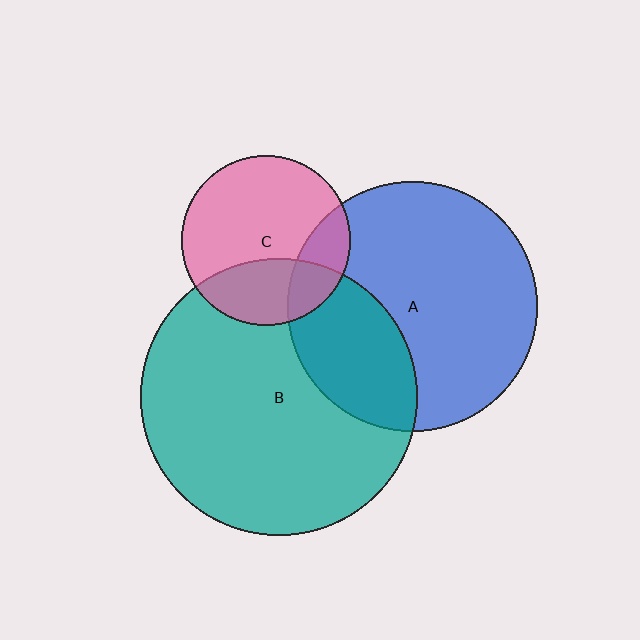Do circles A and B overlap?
Yes.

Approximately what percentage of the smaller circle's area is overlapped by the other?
Approximately 30%.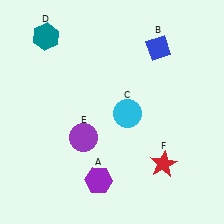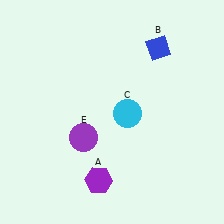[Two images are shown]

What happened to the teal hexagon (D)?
The teal hexagon (D) was removed in Image 2. It was in the top-left area of Image 1.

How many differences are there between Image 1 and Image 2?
There are 2 differences between the two images.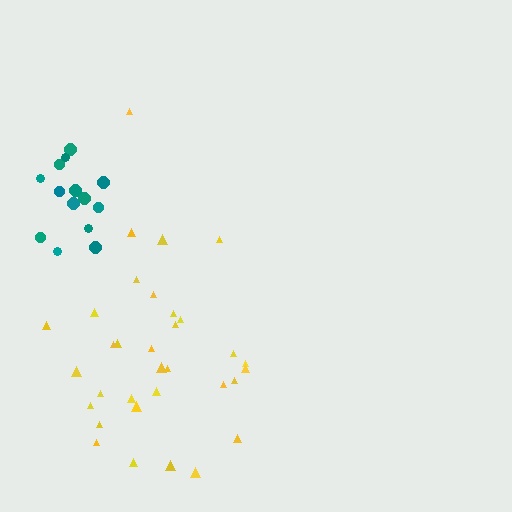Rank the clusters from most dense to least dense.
teal, yellow.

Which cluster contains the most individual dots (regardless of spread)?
Yellow (33).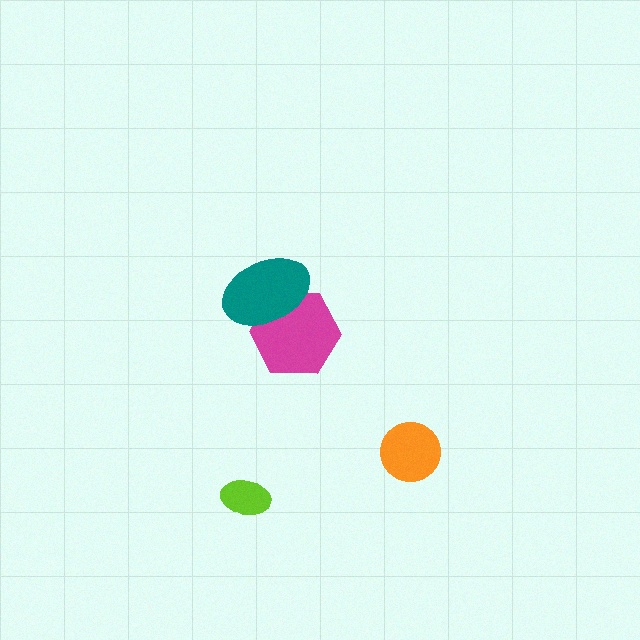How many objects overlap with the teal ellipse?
1 object overlaps with the teal ellipse.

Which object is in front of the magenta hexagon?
The teal ellipse is in front of the magenta hexagon.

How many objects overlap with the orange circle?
0 objects overlap with the orange circle.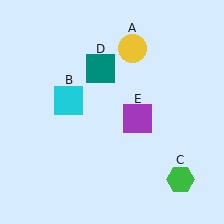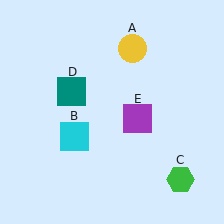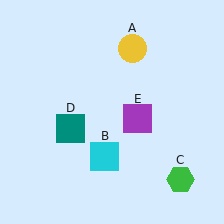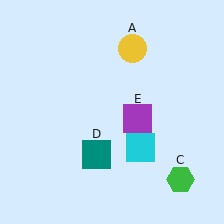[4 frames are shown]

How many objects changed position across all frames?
2 objects changed position: cyan square (object B), teal square (object D).